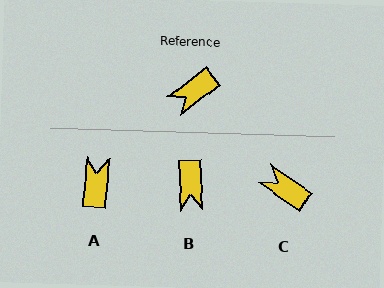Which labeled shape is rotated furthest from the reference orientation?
A, about 132 degrees away.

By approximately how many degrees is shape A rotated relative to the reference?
Approximately 132 degrees clockwise.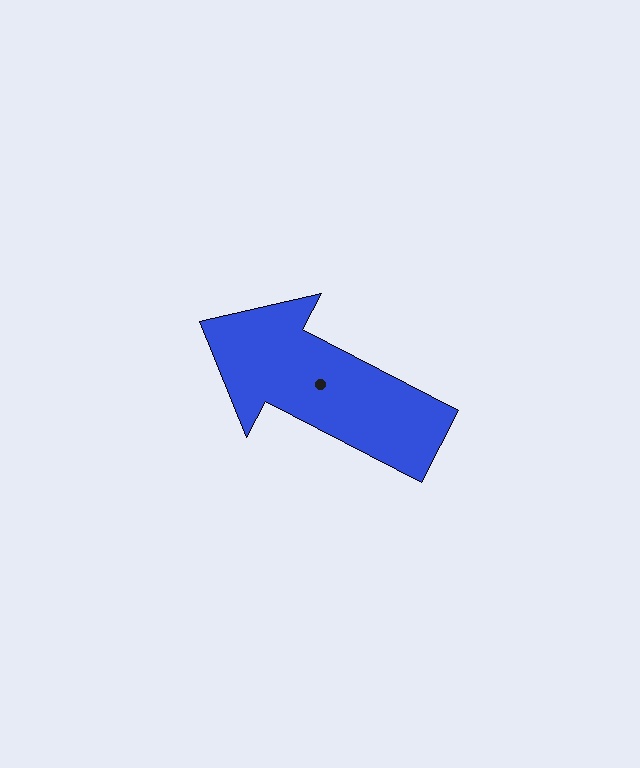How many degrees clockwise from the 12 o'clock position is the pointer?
Approximately 297 degrees.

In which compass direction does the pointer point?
Northwest.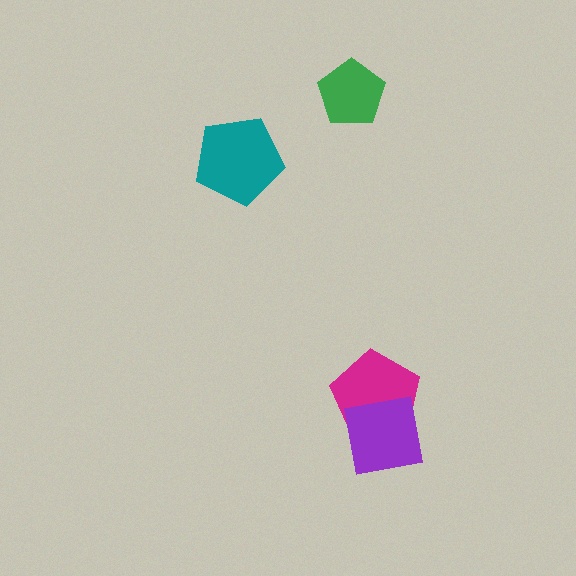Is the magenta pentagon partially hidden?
Yes, it is partially covered by another shape.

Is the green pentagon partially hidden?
No, no other shape covers it.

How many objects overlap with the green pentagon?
0 objects overlap with the green pentagon.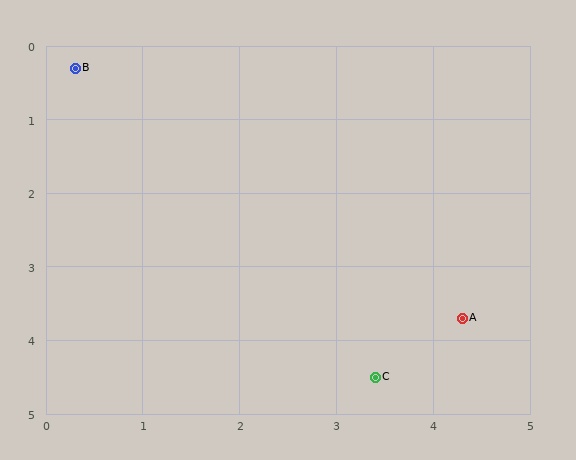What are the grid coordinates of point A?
Point A is at approximately (4.3, 3.7).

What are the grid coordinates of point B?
Point B is at approximately (0.3, 0.3).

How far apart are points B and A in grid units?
Points B and A are about 5.2 grid units apart.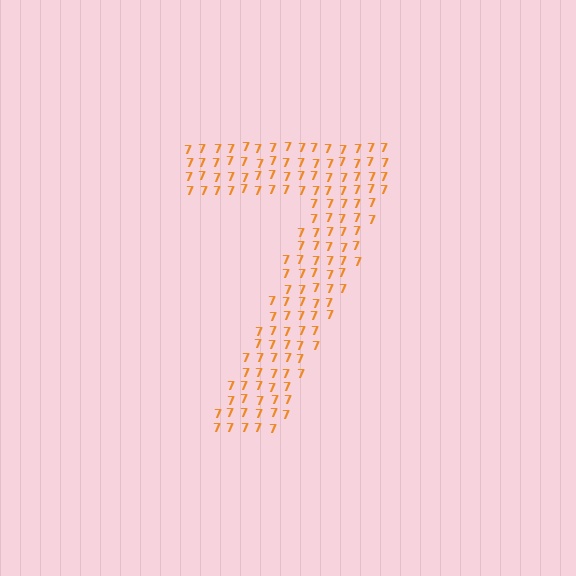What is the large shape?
The large shape is the digit 7.